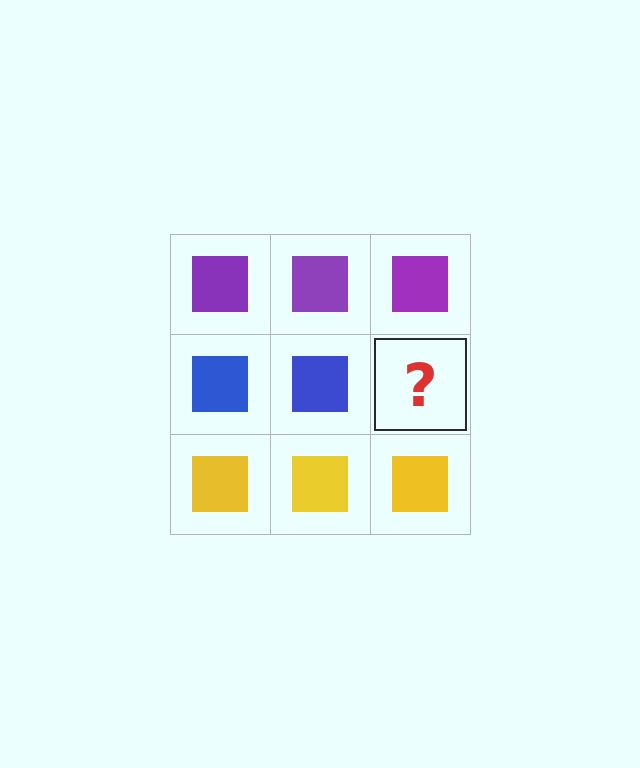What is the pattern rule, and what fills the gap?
The rule is that each row has a consistent color. The gap should be filled with a blue square.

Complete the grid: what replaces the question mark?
The question mark should be replaced with a blue square.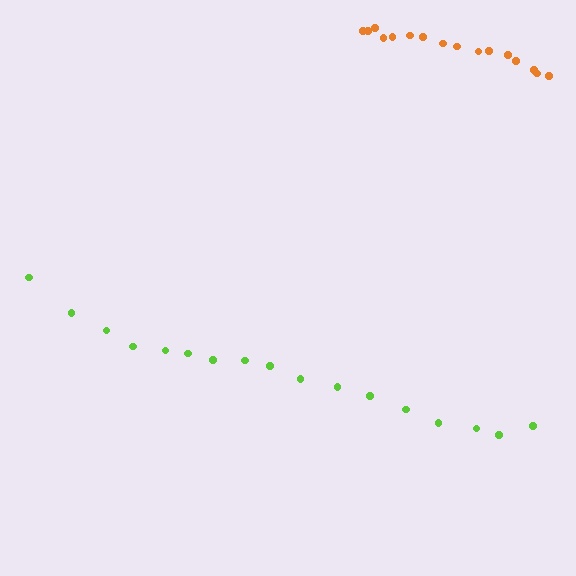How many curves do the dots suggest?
There are 2 distinct paths.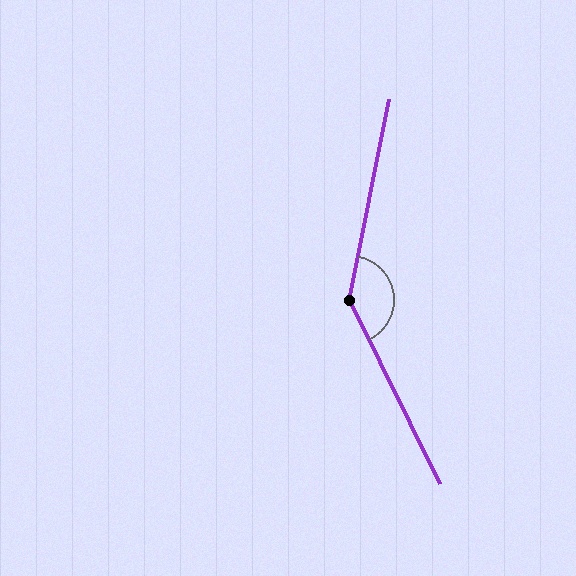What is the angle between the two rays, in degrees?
Approximately 143 degrees.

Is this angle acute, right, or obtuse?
It is obtuse.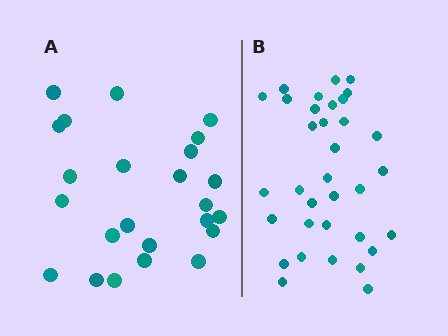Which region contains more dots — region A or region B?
Region B (the right region) has more dots.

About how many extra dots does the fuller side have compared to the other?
Region B has roughly 10 or so more dots than region A.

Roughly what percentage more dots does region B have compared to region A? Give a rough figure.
About 40% more.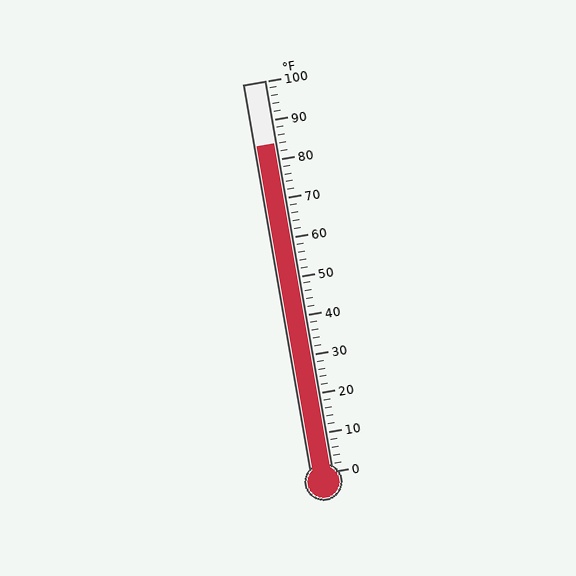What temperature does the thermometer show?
The thermometer shows approximately 84°F.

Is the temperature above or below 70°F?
The temperature is above 70°F.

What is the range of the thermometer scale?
The thermometer scale ranges from 0°F to 100°F.